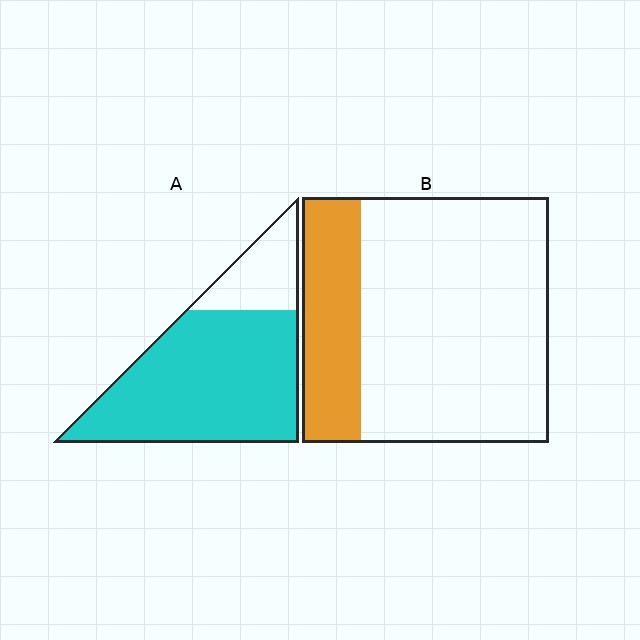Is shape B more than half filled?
No.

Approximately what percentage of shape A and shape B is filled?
A is approximately 80% and B is approximately 25%.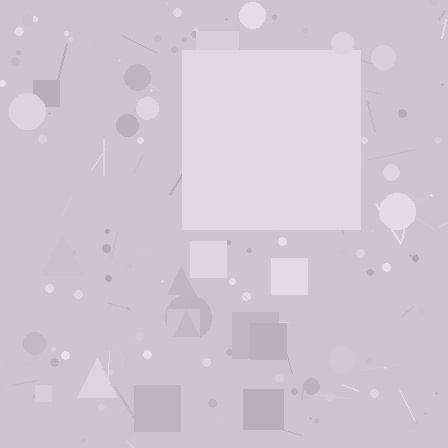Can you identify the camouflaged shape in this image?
The camouflaged shape is a square.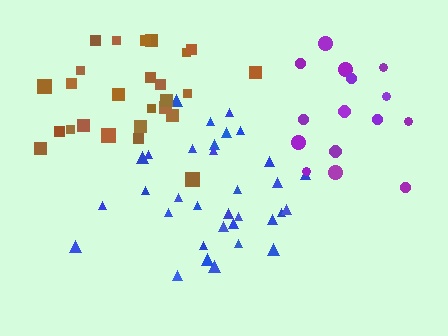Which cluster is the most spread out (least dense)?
Brown.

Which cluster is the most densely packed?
Blue.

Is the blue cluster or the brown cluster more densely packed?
Blue.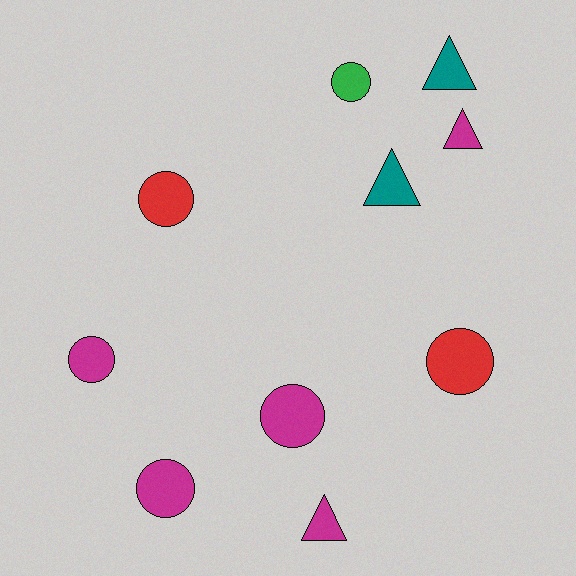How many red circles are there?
There are 2 red circles.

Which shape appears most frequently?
Circle, with 6 objects.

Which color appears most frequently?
Magenta, with 5 objects.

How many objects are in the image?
There are 10 objects.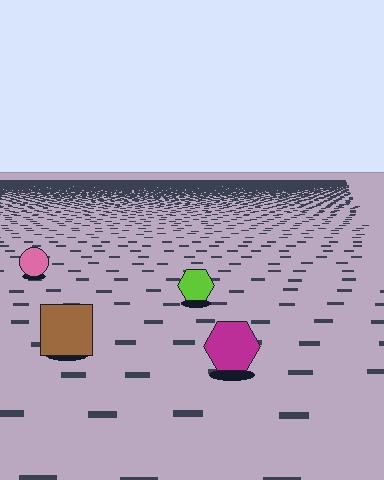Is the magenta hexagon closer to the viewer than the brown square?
Yes. The magenta hexagon is closer — you can tell from the texture gradient: the ground texture is coarser near it.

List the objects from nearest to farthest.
From nearest to farthest: the magenta hexagon, the brown square, the lime hexagon, the pink circle.